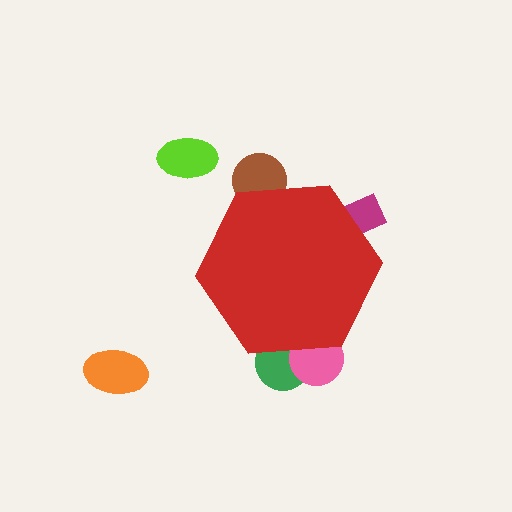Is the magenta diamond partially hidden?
Yes, the magenta diamond is partially hidden behind the red hexagon.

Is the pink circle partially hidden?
Yes, the pink circle is partially hidden behind the red hexagon.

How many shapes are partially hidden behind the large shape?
4 shapes are partially hidden.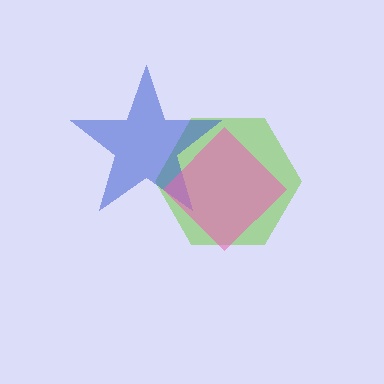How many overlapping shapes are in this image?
There are 3 overlapping shapes in the image.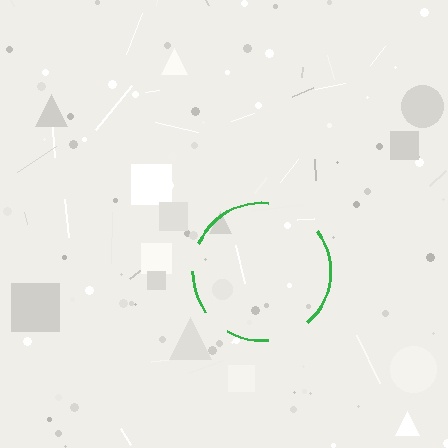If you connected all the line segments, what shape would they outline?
They would outline a circle.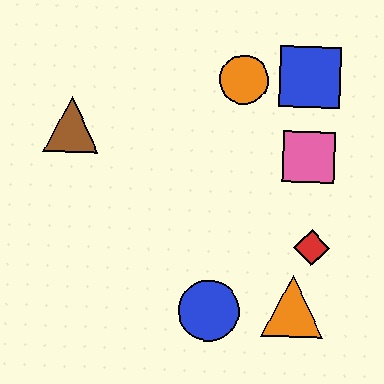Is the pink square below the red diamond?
No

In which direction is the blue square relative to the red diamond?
The blue square is above the red diamond.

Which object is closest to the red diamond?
The orange triangle is closest to the red diamond.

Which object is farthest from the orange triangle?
The brown triangle is farthest from the orange triangle.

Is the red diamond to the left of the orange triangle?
No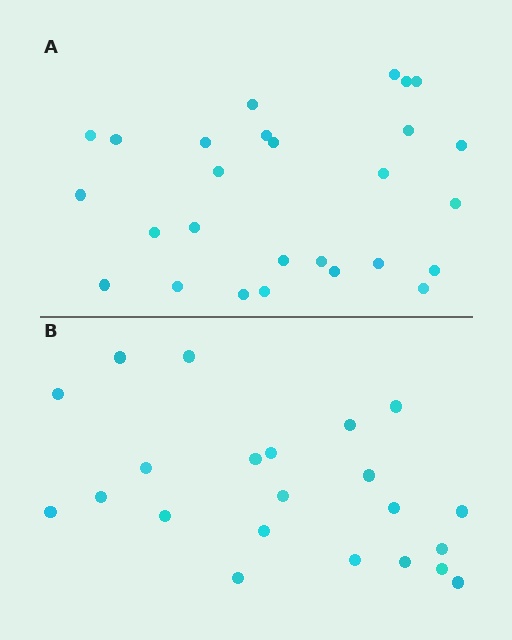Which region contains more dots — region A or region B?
Region A (the top region) has more dots.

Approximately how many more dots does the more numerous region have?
Region A has about 5 more dots than region B.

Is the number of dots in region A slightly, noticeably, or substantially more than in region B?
Region A has only slightly more — the two regions are fairly close. The ratio is roughly 1.2 to 1.